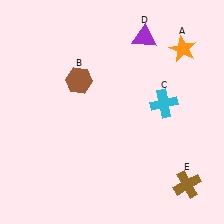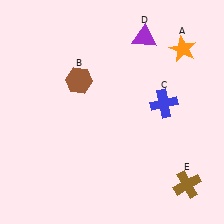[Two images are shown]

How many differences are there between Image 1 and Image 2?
There is 1 difference between the two images.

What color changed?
The cross (C) changed from cyan in Image 1 to blue in Image 2.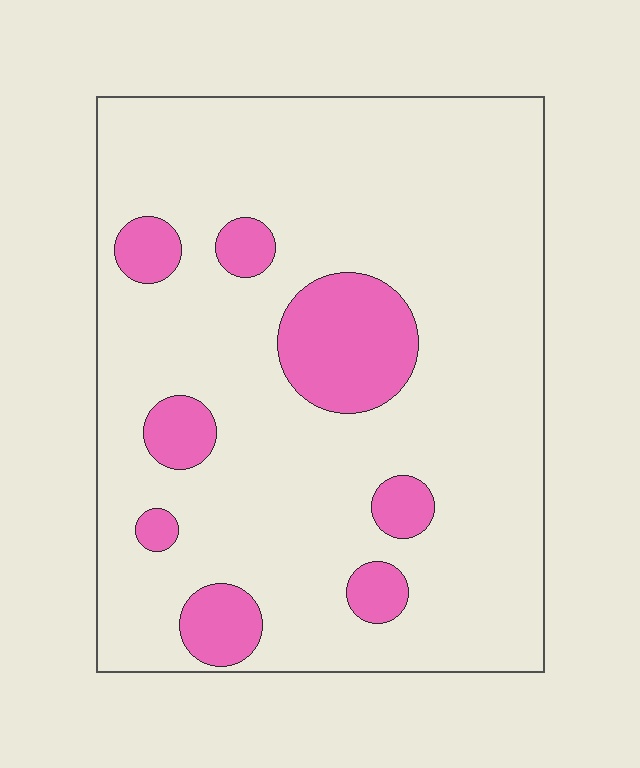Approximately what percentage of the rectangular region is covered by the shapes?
Approximately 15%.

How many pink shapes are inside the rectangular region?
8.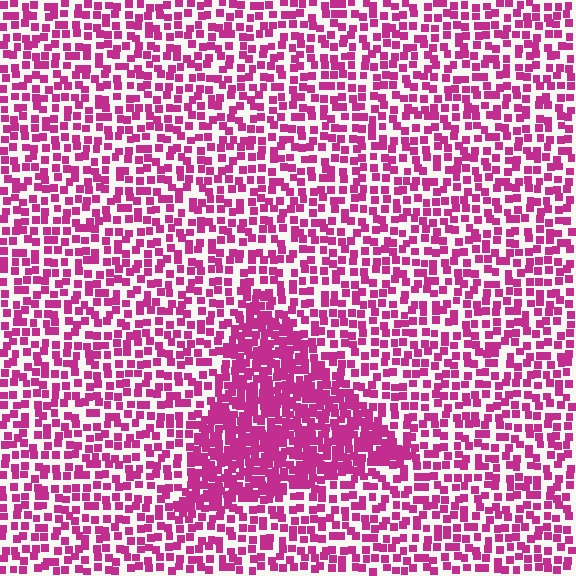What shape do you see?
I see a triangle.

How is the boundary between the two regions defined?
The boundary is defined by a change in element density (approximately 2.0x ratio). All elements are the same color, size, and shape.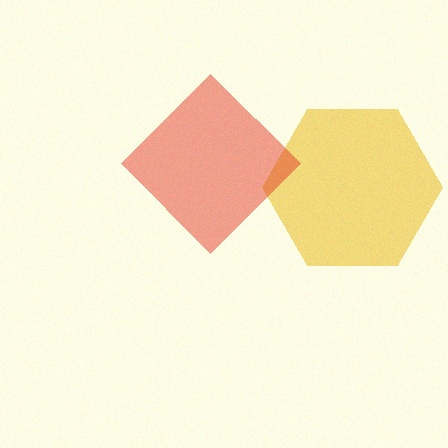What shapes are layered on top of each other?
The layered shapes are: a yellow hexagon, a red diamond.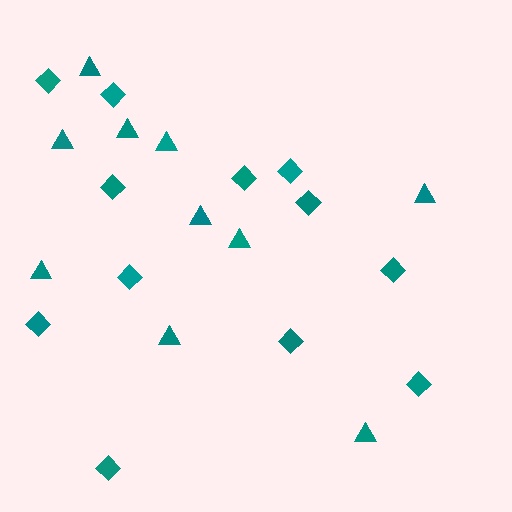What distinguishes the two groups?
There are 2 groups: one group of diamonds (12) and one group of triangles (10).